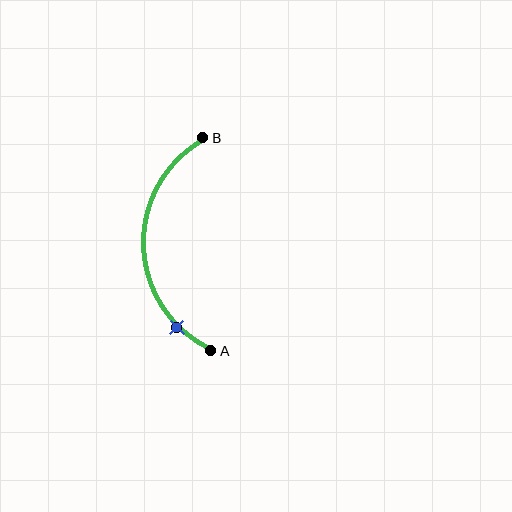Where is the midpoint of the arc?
The arc midpoint is the point on the curve farthest from the straight line joining A and B. It sits to the left of that line.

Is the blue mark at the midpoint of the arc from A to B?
No. The blue mark lies on the arc but is closer to endpoint A. The arc midpoint would be at the point on the curve equidistant along the arc from both A and B.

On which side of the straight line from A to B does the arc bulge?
The arc bulges to the left of the straight line connecting A and B.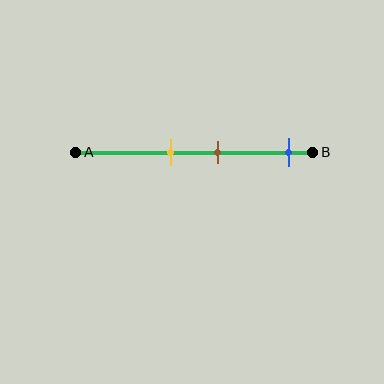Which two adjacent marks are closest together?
The yellow and brown marks are the closest adjacent pair.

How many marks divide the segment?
There are 3 marks dividing the segment.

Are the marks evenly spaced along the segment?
No, the marks are not evenly spaced.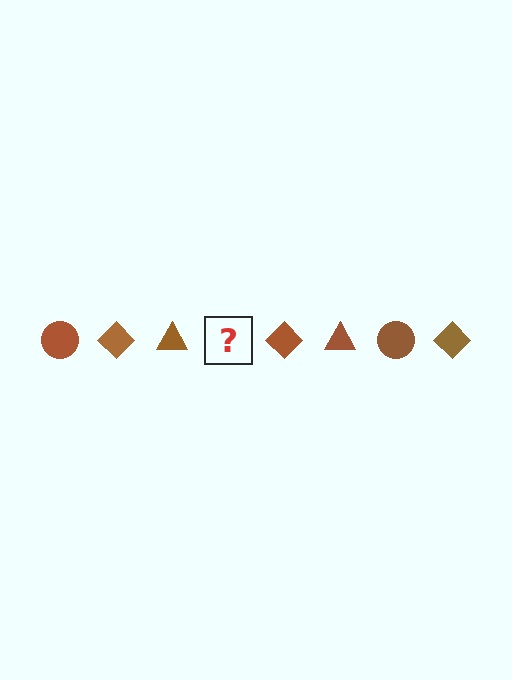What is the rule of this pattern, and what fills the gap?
The rule is that the pattern cycles through circle, diamond, triangle shapes in brown. The gap should be filled with a brown circle.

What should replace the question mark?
The question mark should be replaced with a brown circle.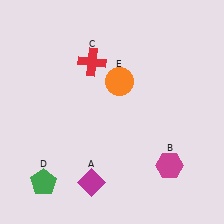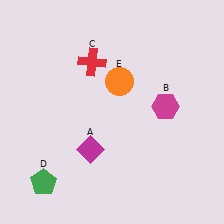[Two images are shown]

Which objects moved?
The objects that moved are: the magenta diamond (A), the magenta hexagon (B).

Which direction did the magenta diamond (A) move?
The magenta diamond (A) moved up.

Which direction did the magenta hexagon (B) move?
The magenta hexagon (B) moved up.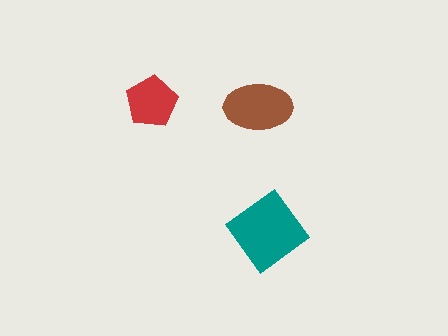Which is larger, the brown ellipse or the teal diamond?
The teal diamond.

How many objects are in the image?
There are 3 objects in the image.